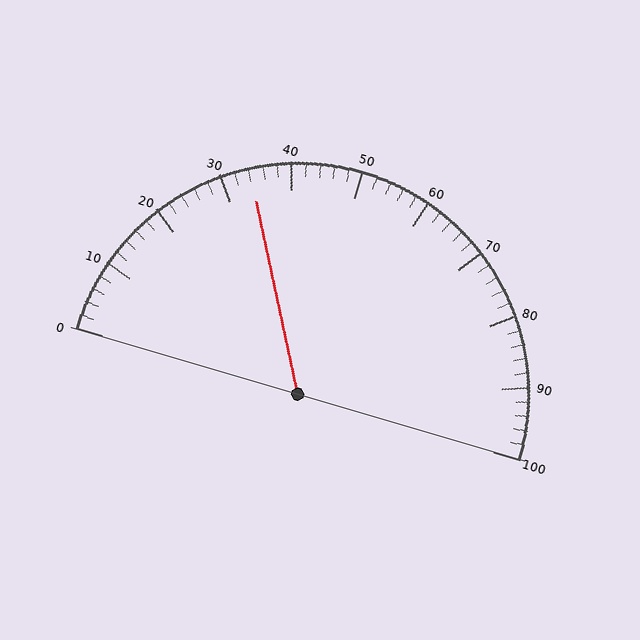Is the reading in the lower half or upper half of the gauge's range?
The reading is in the lower half of the range (0 to 100).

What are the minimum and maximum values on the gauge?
The gauge ranges from 0 to 100.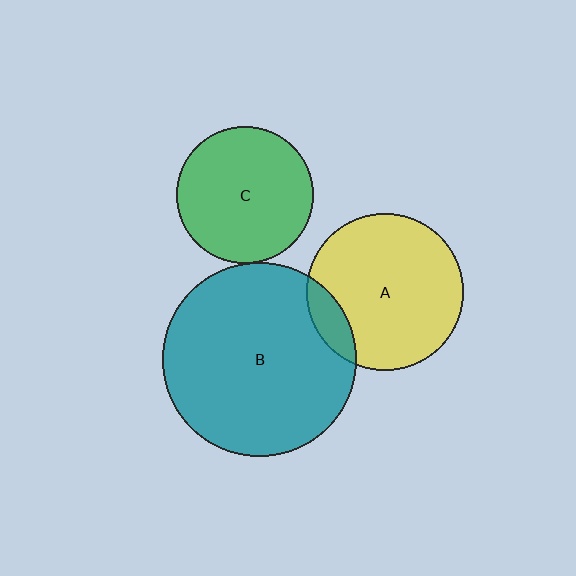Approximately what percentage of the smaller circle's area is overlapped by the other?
Approximately 10%.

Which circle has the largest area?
Circle B (teal).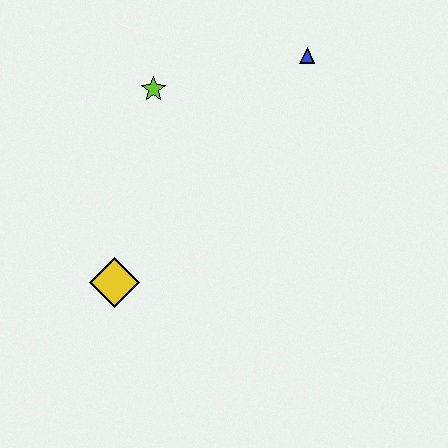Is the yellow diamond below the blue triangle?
Yes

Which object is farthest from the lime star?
The yellow diamond is farthest from the lime star.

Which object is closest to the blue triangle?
The lime star is closest to the blue triangle.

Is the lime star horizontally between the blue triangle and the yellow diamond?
Yes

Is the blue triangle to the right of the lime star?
Yes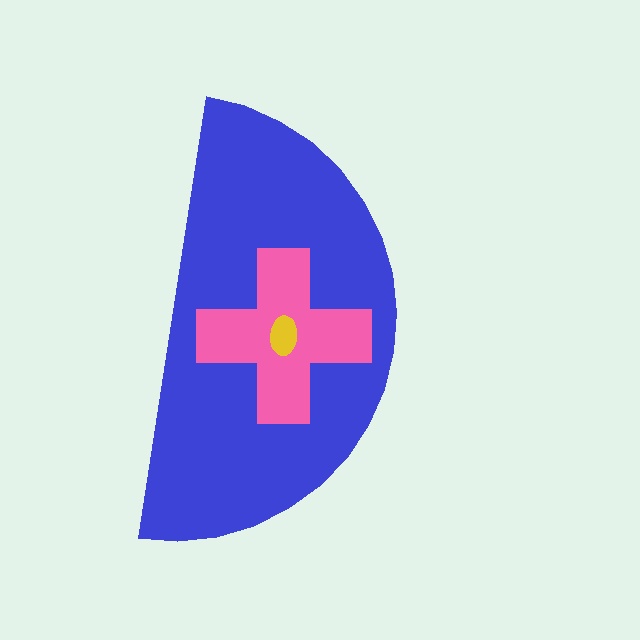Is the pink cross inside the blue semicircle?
Yes.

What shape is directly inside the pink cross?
The yellow ellipse.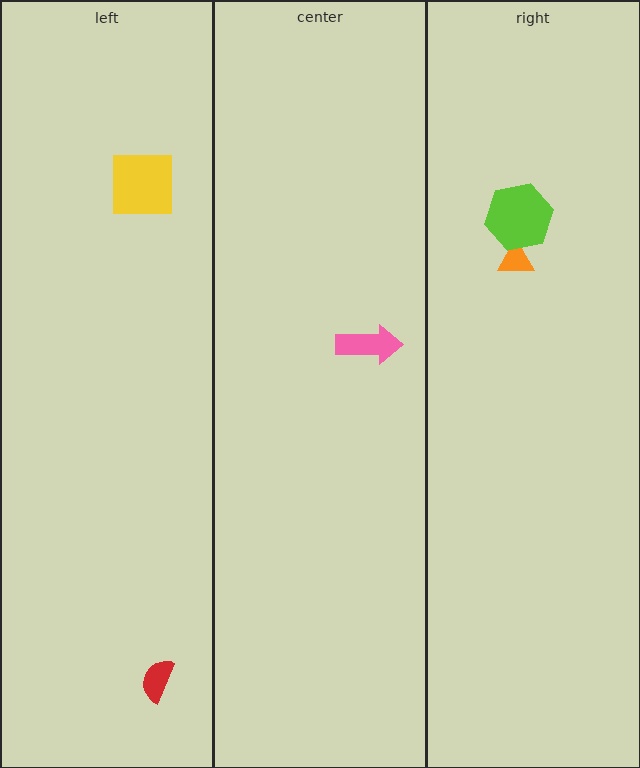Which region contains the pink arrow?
The center region.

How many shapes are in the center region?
1.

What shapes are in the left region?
The red semicircle, the yellow square.